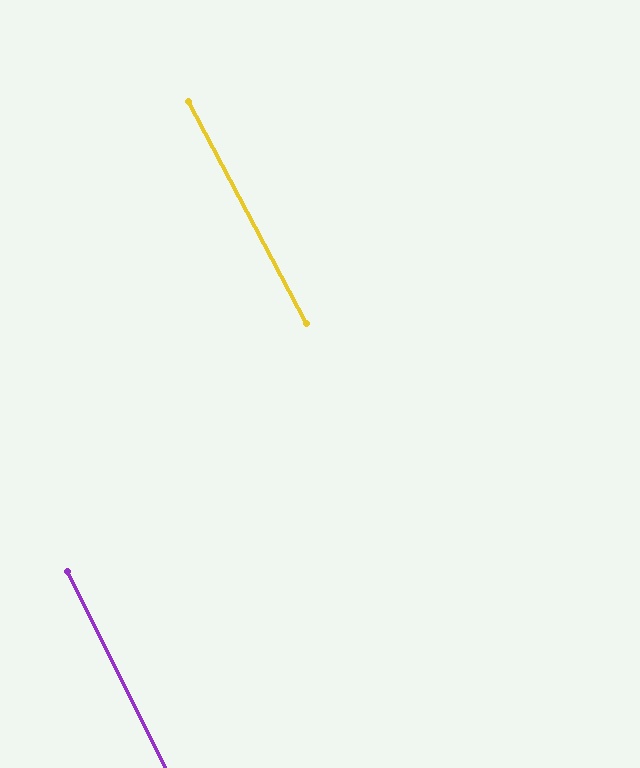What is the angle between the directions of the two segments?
Approximately 1 degree.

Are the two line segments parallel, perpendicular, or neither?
Parallel — their directions differ by only 1.5°.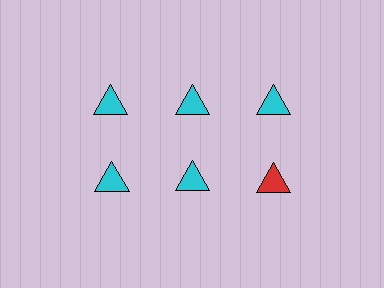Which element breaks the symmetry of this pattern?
The red triangle in the second row, center column breaks the symmetry. All other shapes are cyan triangles.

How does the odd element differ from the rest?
It has a different color: red instead of cyan.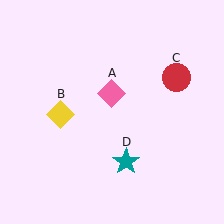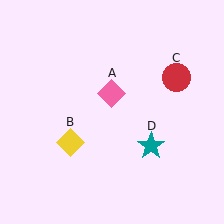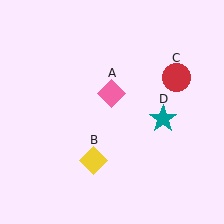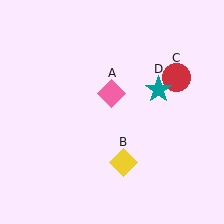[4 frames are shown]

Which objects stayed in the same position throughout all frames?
Pink diamond (object A) and red circle (object C) remained stationary.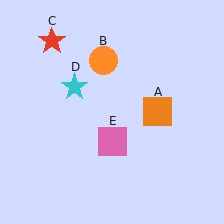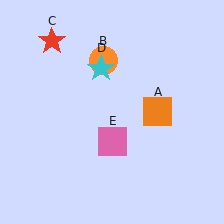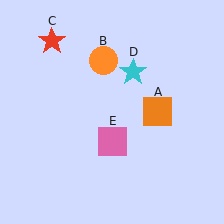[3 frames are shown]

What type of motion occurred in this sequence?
The cyan star (object D) rotated clockwise around the center of the scene.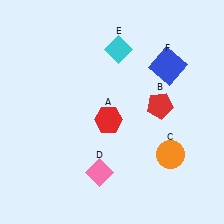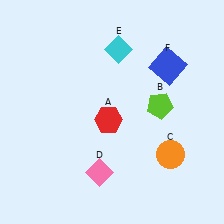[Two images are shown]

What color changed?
The pentagon (B) changed from red in Image 1 to lime in Image 2.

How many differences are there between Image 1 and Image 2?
There is 1 difference between the two images.